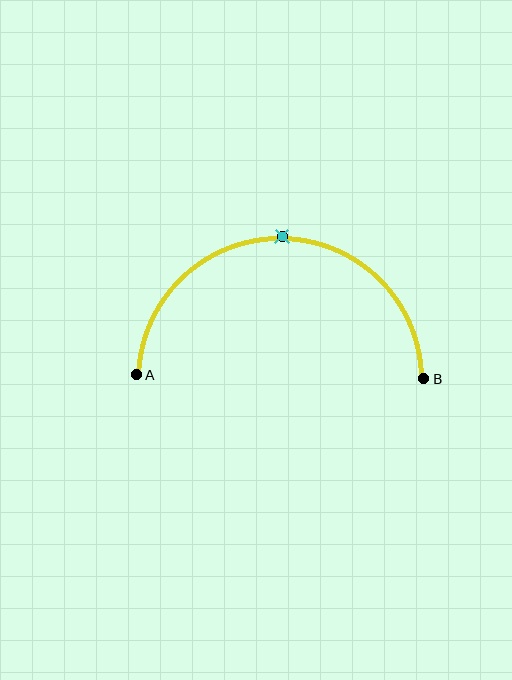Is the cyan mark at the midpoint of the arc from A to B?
Yes. The cyan mark lies on the arc at equal arc-length from both A and B — it is the arc midpoint.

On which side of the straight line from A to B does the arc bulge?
The arc bulges above the straight line connecting A and B.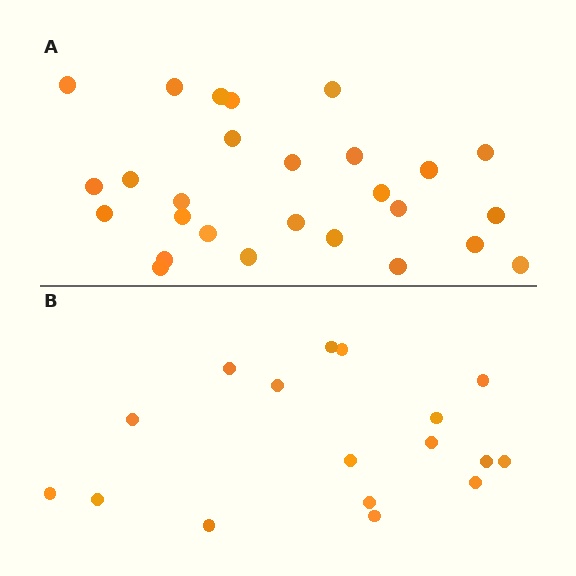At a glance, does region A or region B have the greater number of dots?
Region A (the top region) has more dots.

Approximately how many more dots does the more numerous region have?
Region A has roughly 10 or so more dots than region B.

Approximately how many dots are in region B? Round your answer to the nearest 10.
About 20 dots. (The exact count is 17, which rounds to 20.)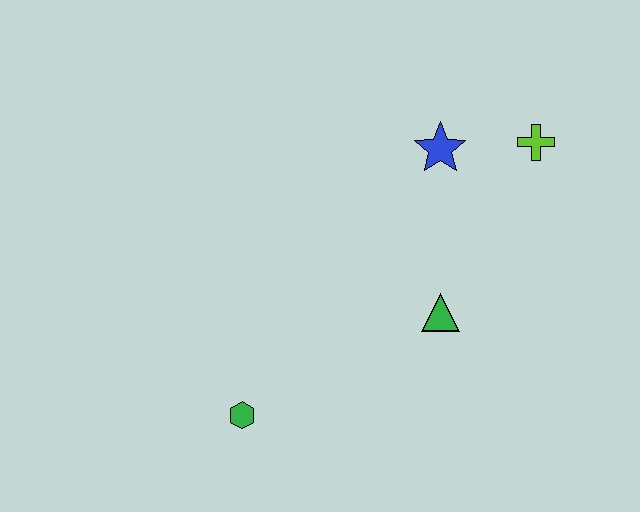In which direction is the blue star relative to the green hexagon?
The blue star is above the green hexagon.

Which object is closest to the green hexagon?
The green triangle is closest to the green hexagon.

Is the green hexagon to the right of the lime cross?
No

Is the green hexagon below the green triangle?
Yes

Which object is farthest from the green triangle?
The green hexagon is farthest from the green triangle.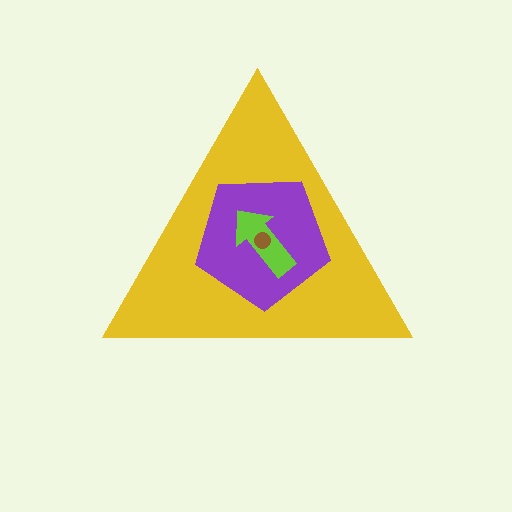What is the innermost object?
The brown circle.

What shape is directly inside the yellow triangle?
The purple pentagon.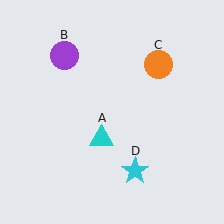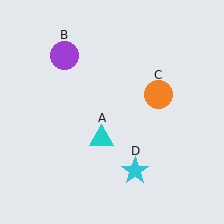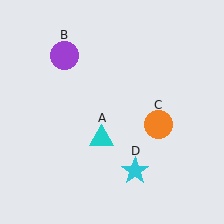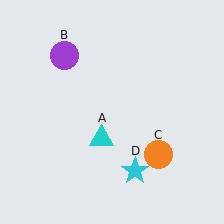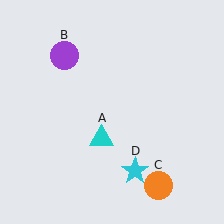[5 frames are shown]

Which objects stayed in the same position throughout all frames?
Cyan triangle (object A) and purple circle (object B) and cyan star (object D) remained stationary.